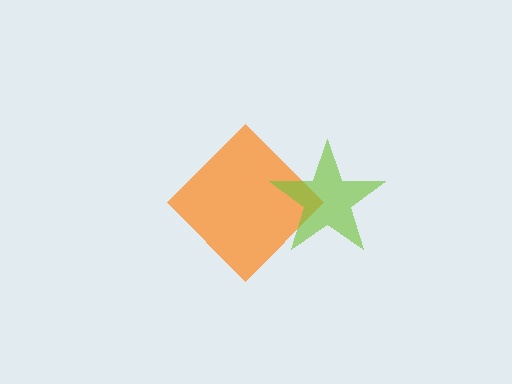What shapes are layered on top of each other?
The layered shapes are: an orange diamond, a lime star.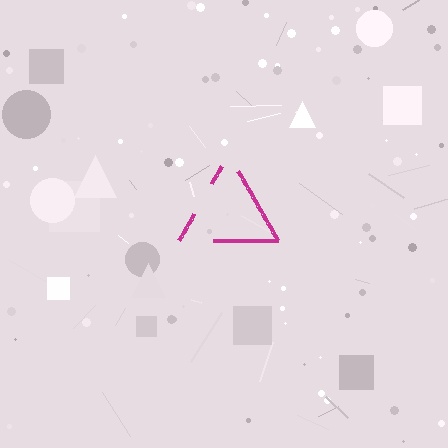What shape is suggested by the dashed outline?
The dashed outline suggests a triangle.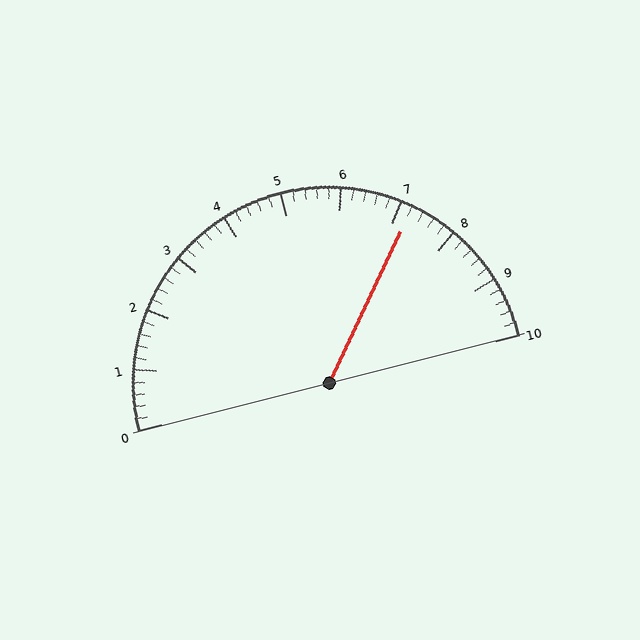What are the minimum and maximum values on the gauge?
The gauge ranges from 0 to 10.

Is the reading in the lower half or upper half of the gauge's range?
The reading is in the upper half of the range (0 to 10).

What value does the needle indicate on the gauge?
The needle indicates approximately 7.2.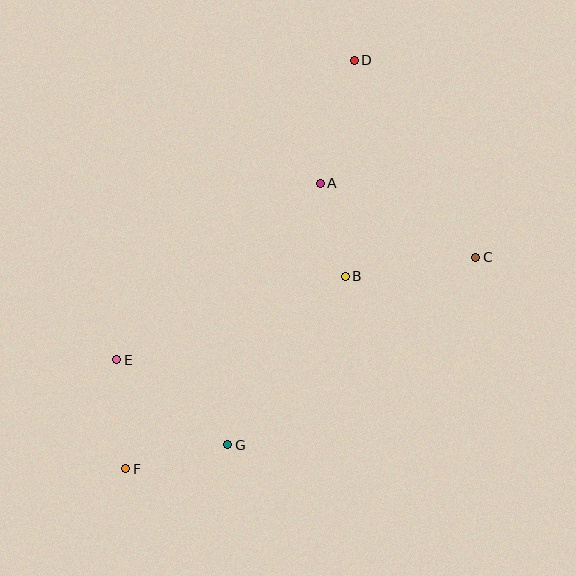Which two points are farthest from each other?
Points D and F are farthest from each other.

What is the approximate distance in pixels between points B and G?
The distance between B and G is approximately 205 pixels.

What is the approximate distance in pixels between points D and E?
The distance between D and E is approximately 382 pixels.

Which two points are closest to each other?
Points A and B are closest to each other.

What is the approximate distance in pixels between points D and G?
The distance between D and G is approximately 405 pixels.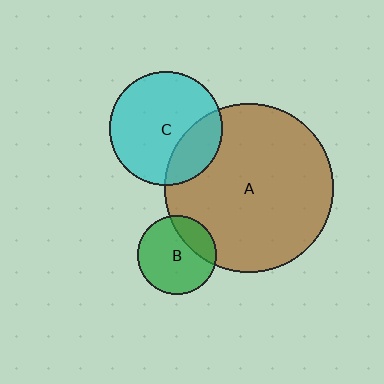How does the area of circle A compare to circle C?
Approximately 2.2 times.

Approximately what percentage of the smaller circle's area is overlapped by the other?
Approximately 25%.